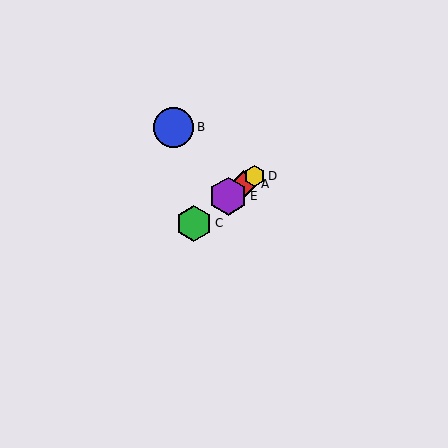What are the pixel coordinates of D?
Object D is at (254, 176).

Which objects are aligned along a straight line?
Objects A, C, D, E are aligned along a straight line.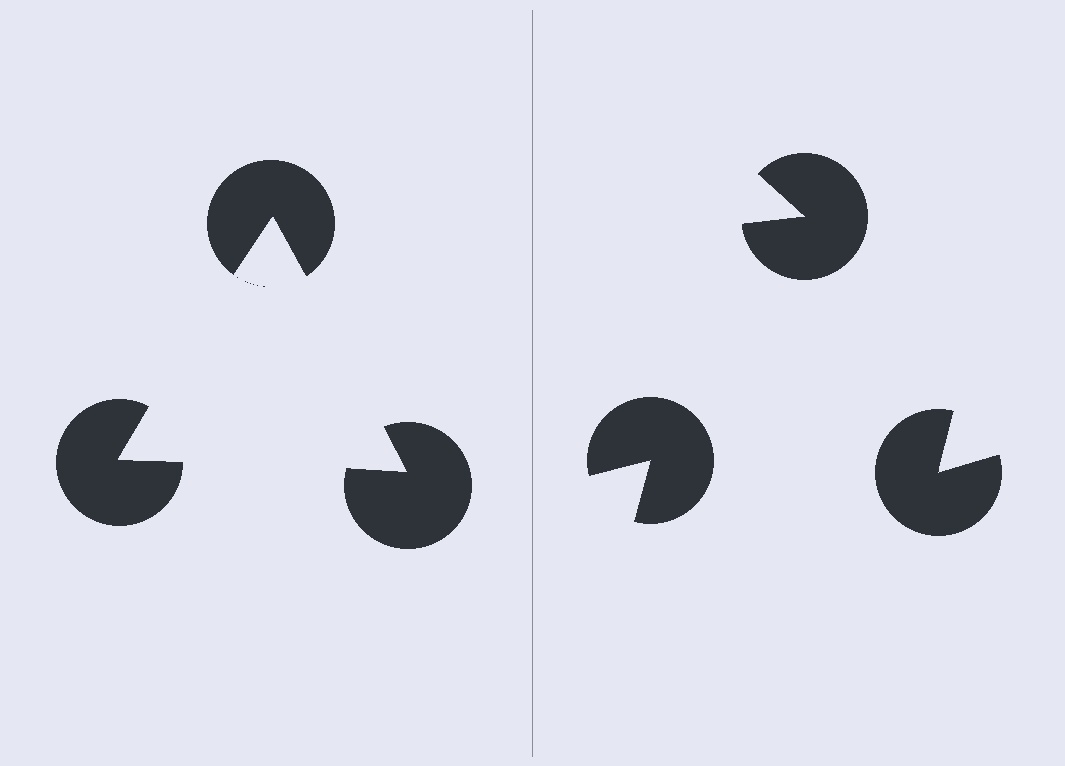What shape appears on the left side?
An illusory triangle.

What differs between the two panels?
The pac-man discs are positioned identically on both sides; only the wedge orientations differ. On the left they align to a triangle; on the right they are misaligned.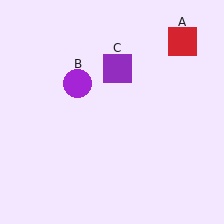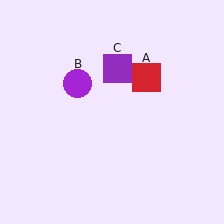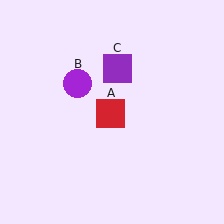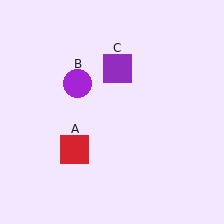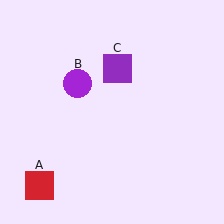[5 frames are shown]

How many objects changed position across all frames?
1 object changed position: red square (object A).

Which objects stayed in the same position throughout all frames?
Purple circle (object B) and purple square (object C) remained stationary.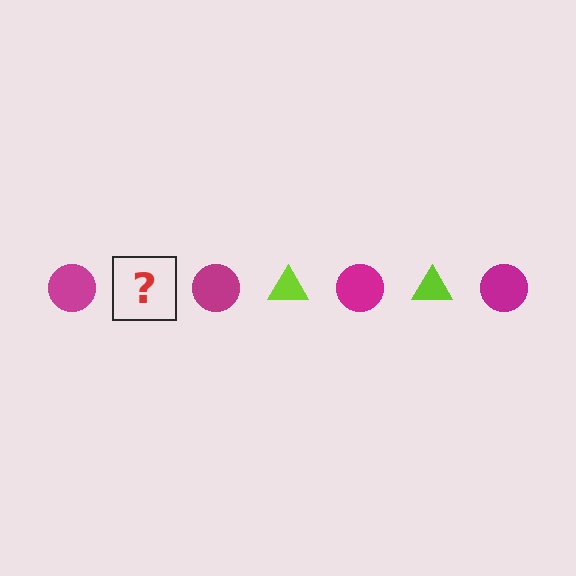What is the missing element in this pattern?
The missing element is a lime triangle.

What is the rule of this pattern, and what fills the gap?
The rule is that the pattern alternates between magenta circle and lime triangle. The gap should be filled with a lime triangle.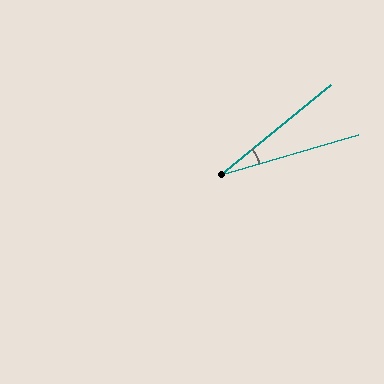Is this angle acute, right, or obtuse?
It is acute.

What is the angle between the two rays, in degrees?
Approximately 23 degrees.